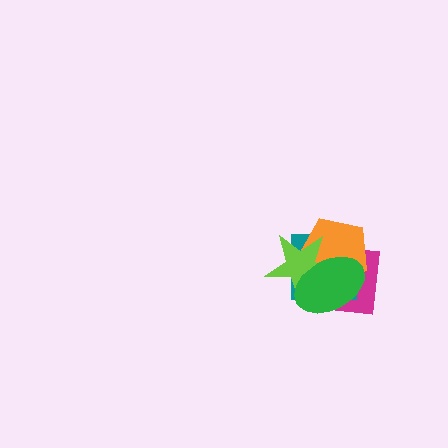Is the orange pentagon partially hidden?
Yes, it is partially covered by another shape.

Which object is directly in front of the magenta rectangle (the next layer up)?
The teal square is directly in front of the magenta rectangle.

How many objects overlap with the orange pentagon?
4 objects overlap with the orange pentagon.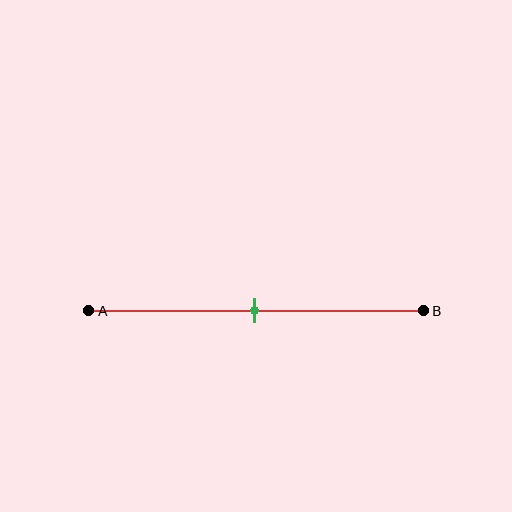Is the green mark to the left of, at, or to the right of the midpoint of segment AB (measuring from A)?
The green mark is approximately at the midpoint of segment AB.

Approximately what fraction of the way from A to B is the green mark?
The green mark is approximately 50% of the way from A to B.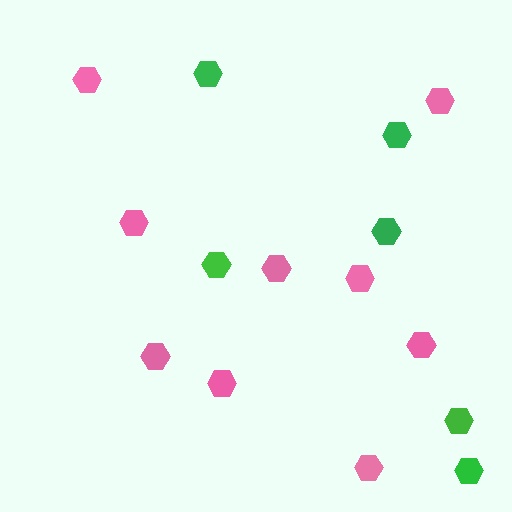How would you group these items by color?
There are 2 groups: one group of green hexagons (6) and one group of pink hexagons (9).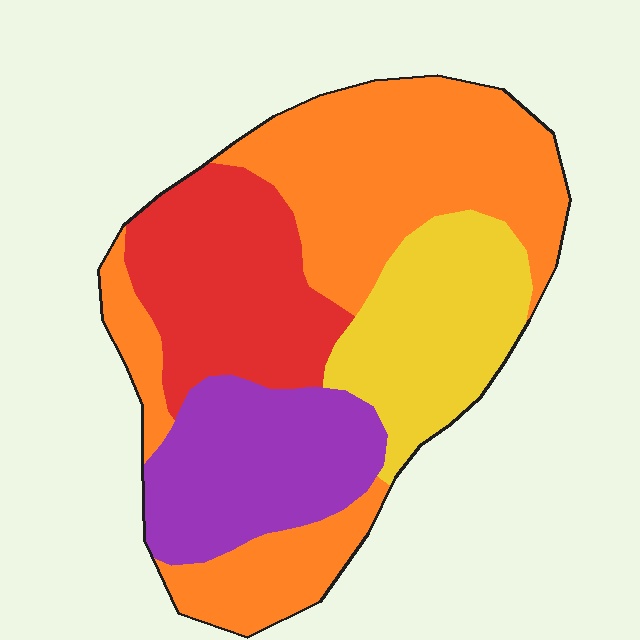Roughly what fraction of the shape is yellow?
Yellow takes up about one fifth (1/5) of the shape.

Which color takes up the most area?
Orange, at roughly 40%.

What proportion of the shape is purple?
Purple takes up about one fifth (1/5) of the shape.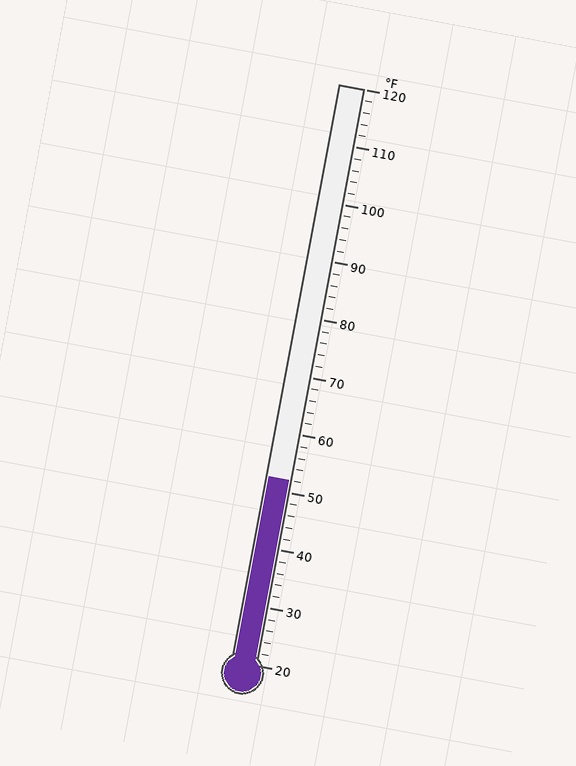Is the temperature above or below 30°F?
The temperature is above 30°F.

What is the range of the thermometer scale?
The thermometer scale ranges from 20°F to 120°F.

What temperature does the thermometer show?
The thermometer shows approximately 52°F.